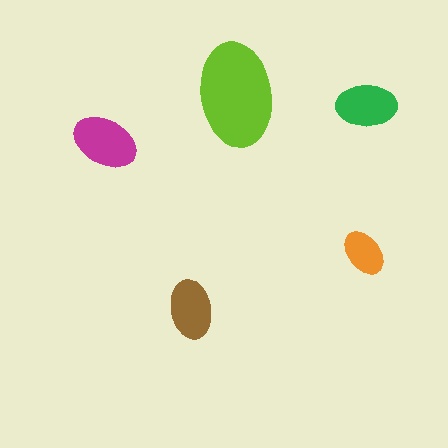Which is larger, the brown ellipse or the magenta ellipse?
The magenta one.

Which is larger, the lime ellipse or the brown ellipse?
The lime one.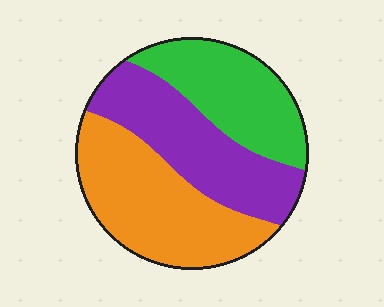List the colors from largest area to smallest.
From largest to smallest: orange, purple, green.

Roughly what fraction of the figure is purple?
Purple covers roughly 35% of the figure.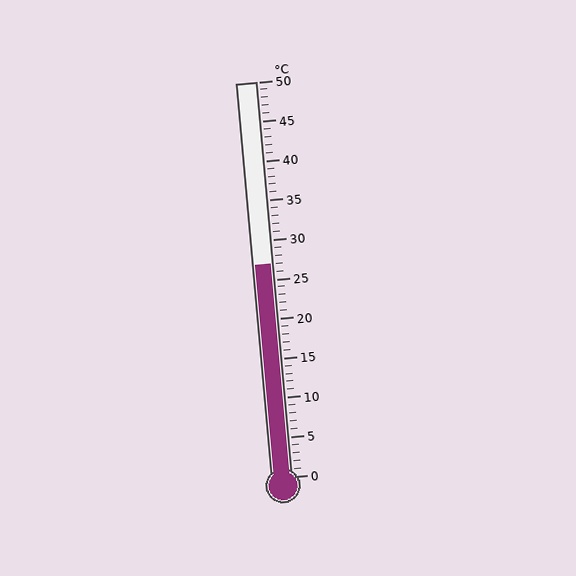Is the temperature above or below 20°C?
The temperature is above 20°C.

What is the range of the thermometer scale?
The thermometer scale ranges from 0°C to 50°C.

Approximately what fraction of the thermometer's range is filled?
The thermometer is filled to approximately 55% of its range.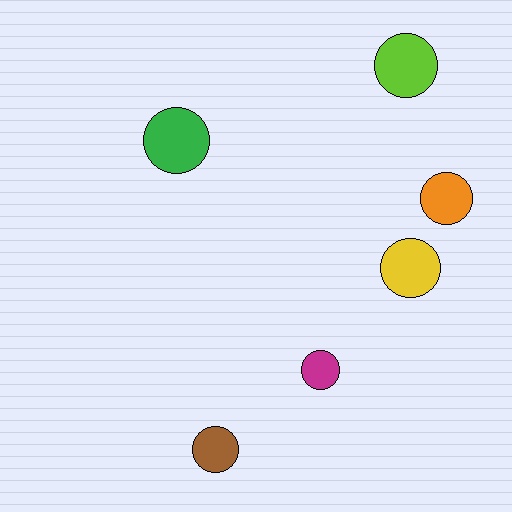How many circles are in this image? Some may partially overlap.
There are 6 circles.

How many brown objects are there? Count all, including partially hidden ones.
There is 1 brown object.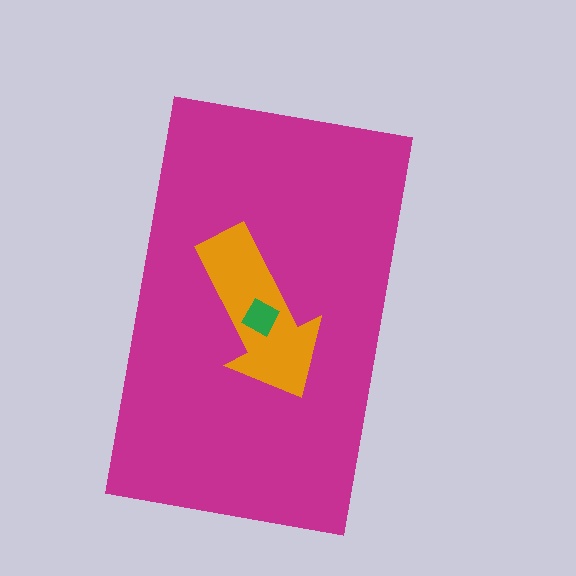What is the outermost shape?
The magenta rectangle.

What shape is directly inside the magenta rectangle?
The orange arrow.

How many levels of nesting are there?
3.